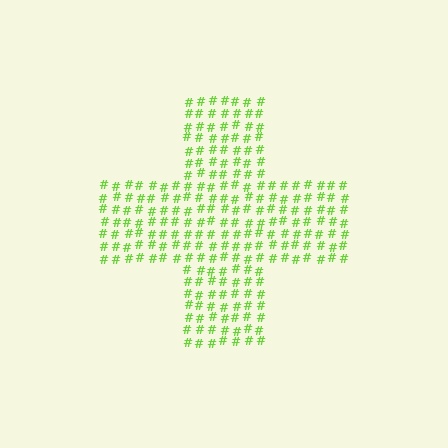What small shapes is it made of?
It is made of small hash symbols.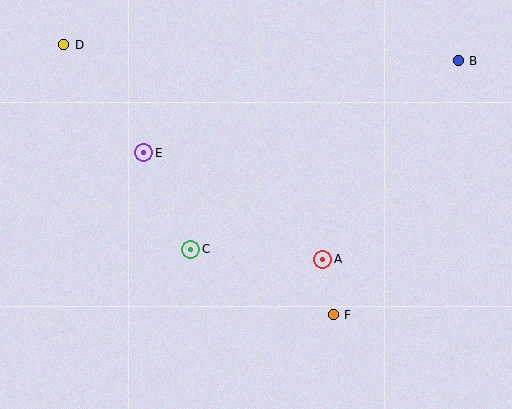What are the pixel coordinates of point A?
Point A is at (323, 259).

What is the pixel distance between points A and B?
The distance between A and B is 240 pixels.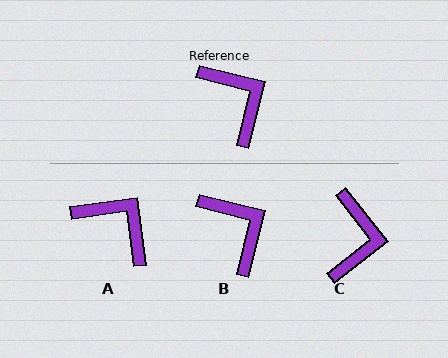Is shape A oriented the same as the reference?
No, it is off by about 22 degrees.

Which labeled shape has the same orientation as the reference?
B.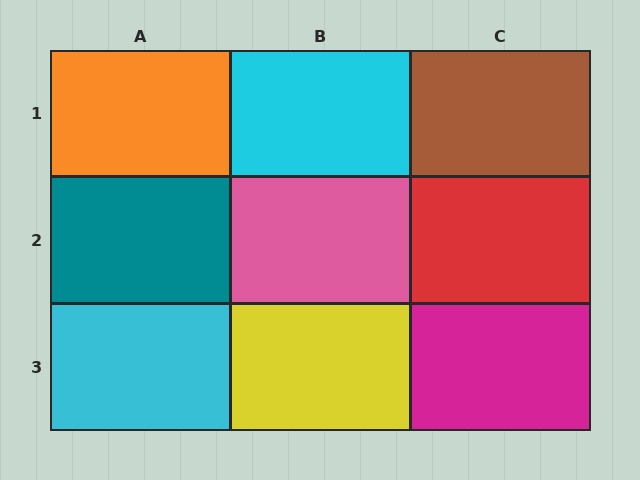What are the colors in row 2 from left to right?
Teal, pink, red.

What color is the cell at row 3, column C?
Magenta.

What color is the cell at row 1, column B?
Cyan.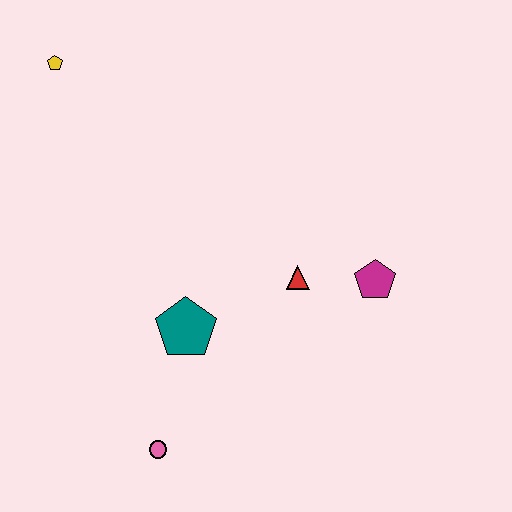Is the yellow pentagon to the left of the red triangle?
Yes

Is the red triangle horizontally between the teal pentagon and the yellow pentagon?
No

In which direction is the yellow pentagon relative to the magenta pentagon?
The yellow pentagon is to the left of the magenta pentagon.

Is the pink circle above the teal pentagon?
No